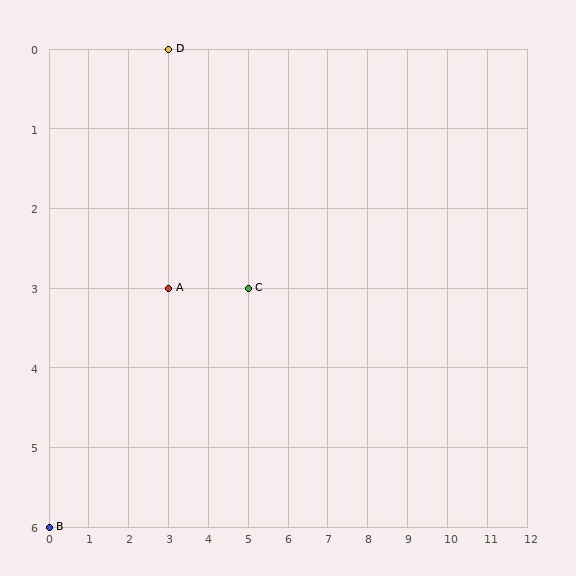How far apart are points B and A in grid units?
Points B and A are 3 columns and 3 rows apart (about 4.2 grid units diagonally).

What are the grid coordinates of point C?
Point C is at grid coordinates (5, 3).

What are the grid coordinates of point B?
Point B is at grid coordinates (0, 6).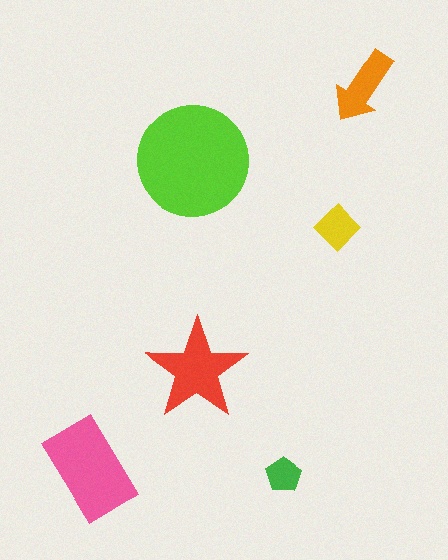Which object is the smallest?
The green pentagon.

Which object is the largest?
The lime circle.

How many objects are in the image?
There are 6 objects in the image.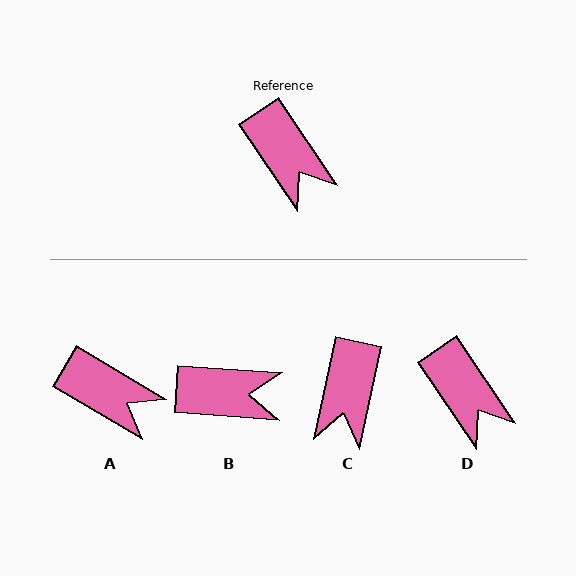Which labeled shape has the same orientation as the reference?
D.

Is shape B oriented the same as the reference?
No, it is off by about 52 degrees.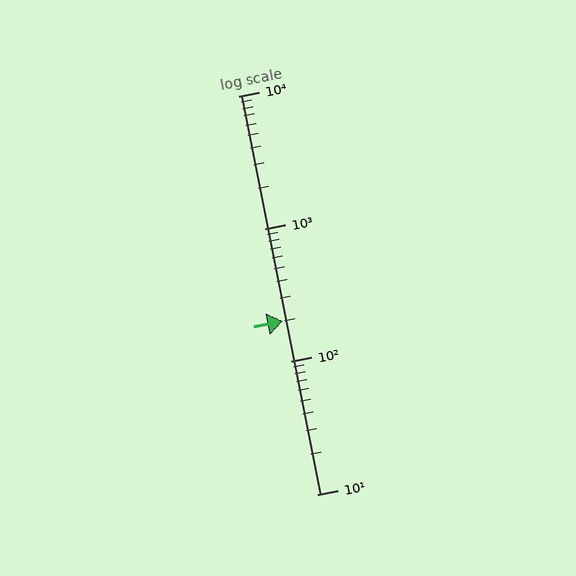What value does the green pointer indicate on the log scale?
The pointer indicates approximately 200.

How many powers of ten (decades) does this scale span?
The scale spans 3 decades, from 10 to 10000.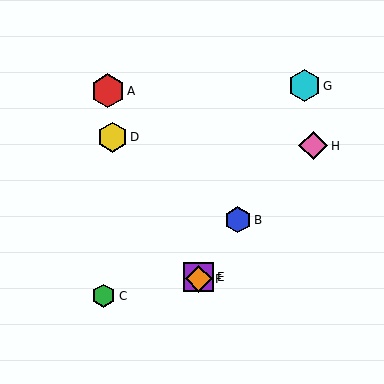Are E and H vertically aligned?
No, E is at x≈199 and H is at x≈313.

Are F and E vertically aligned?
Yes, both are at x≈199.